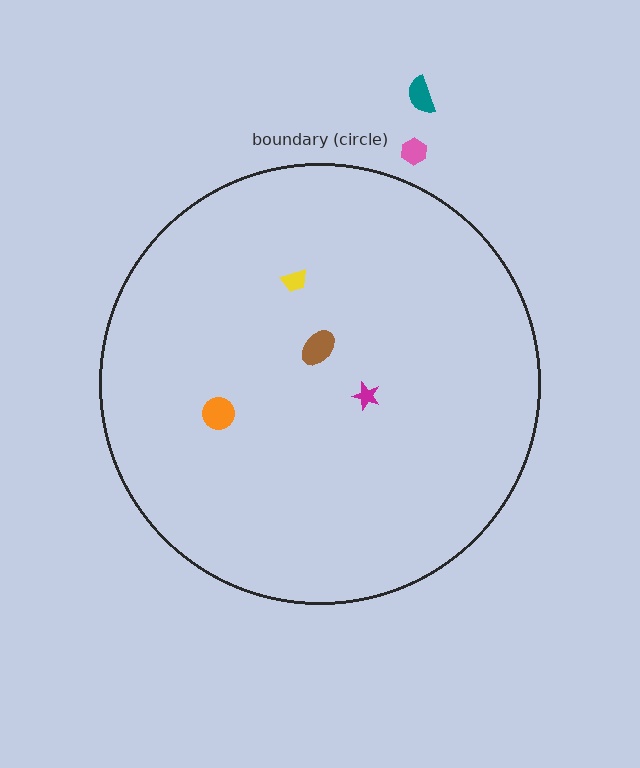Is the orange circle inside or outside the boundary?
Inside.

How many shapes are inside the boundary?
4 inside, 2 outside.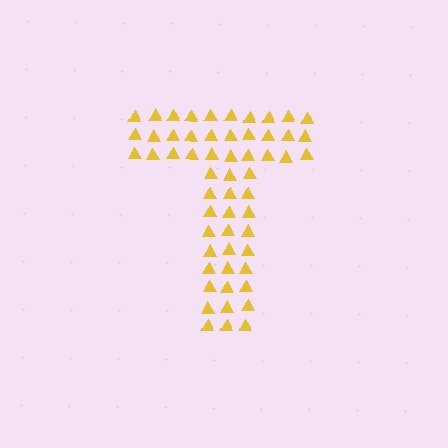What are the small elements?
The small elements are triangles.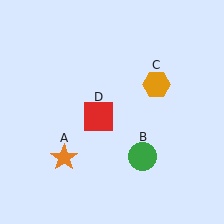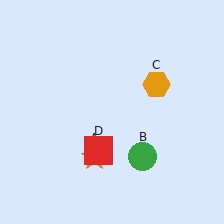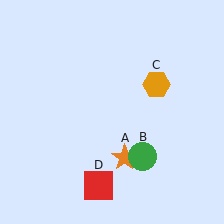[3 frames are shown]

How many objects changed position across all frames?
2 objects changed position: orange star (object A), red square (object D).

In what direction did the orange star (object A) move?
The orange star (object A) moved right.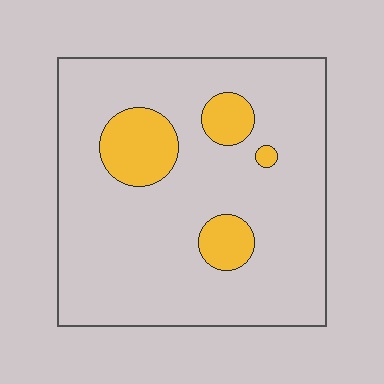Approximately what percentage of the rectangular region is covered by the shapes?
Approximately 15%.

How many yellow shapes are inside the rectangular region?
4.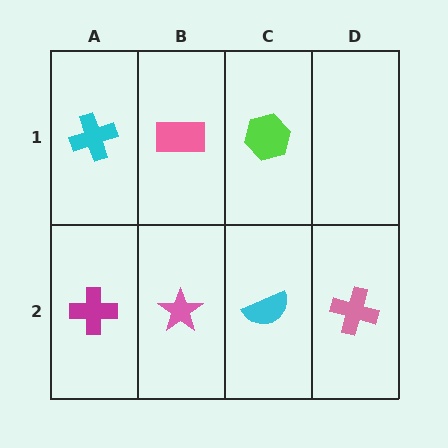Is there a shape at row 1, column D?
No, that cell is empty.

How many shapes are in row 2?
4 shapes.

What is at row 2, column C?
A cyan semicircle.